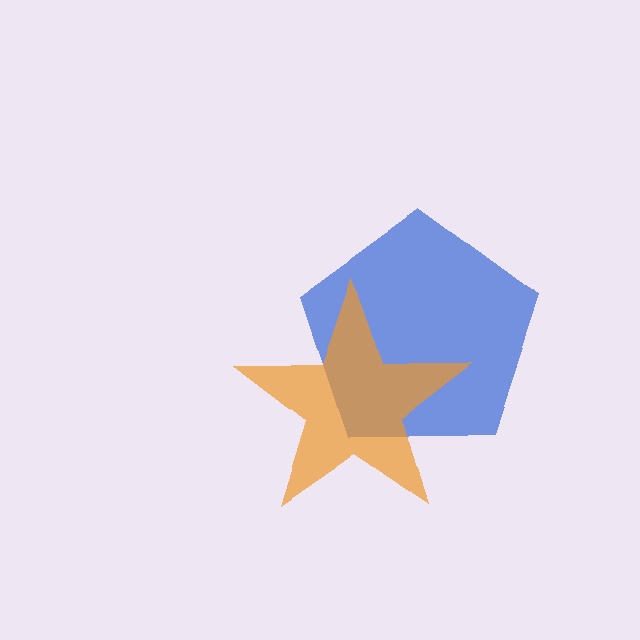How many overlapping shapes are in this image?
There are 2 overlapping shapes in the image.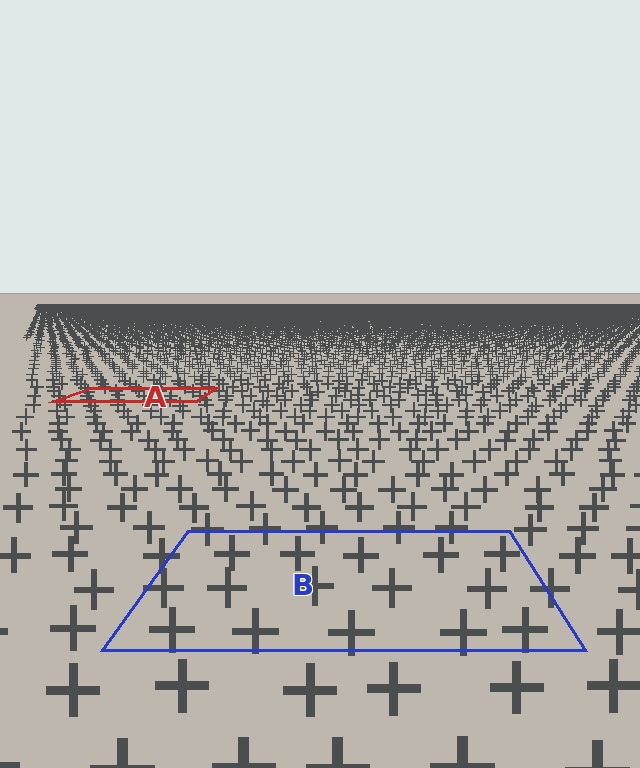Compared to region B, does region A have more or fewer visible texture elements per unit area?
Region A has more texture elements per unit area — they are packed more densely because it is farther away.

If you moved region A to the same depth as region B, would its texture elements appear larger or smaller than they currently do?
They would appear larger. At a closer depth, the same texture elements are projected at a bigger on-screen size.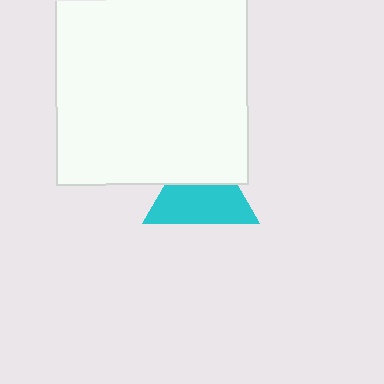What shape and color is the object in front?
The object in front is a white square.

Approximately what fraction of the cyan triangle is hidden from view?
Roughly 39% of the cyan triangle is hidden behind the white square.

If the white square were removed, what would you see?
You would see the complete cyan triangle.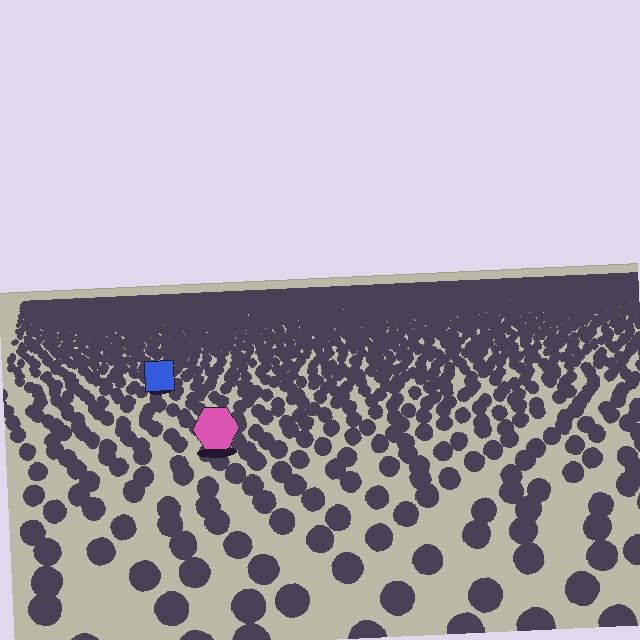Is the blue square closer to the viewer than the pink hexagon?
No. The pink hexagon is closer — you can tell from the texture gradient: the ground texture is coarser near it.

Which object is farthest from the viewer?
The blue square is farthest from the viewer. It appears smaller and the ground texture around it is denser.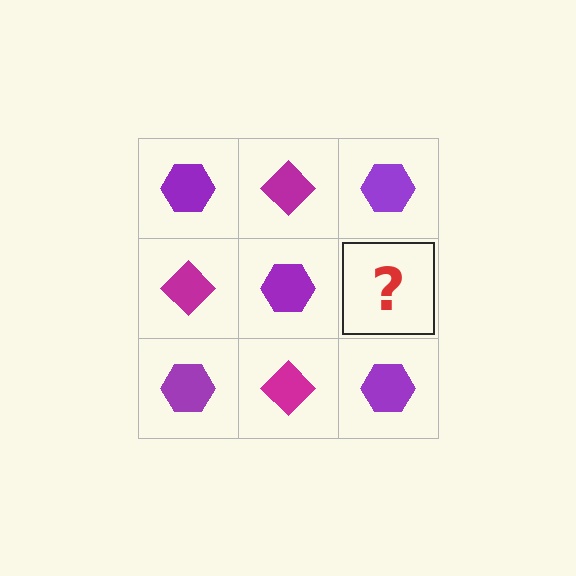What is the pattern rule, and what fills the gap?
The rule is that it alternates purple hexagon and magenta diamond in a checkerboard pattern. The gap should be filled with a magenta diamond.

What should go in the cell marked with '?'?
The missing cell should contain a magenta diamond.